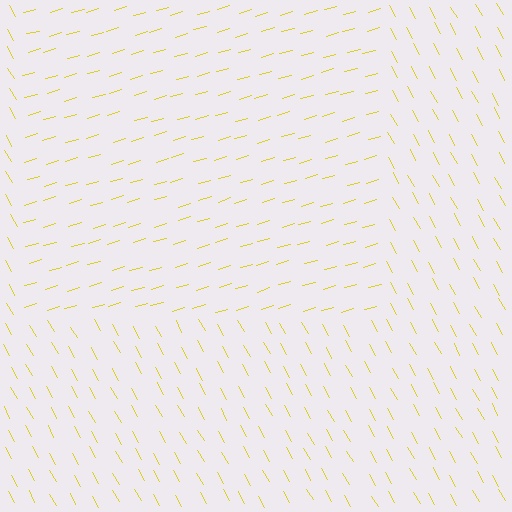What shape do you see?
I see a rectangle.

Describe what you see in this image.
The image is filled with small yellow line segments. A rectangle region in the image has lines oriented differently from the surrounding lines, creating a visible texture boundary.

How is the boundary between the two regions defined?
The boundary is defined purely by a change in line orientation (approximately 77 degrees difference). All lines are the same color and thickness.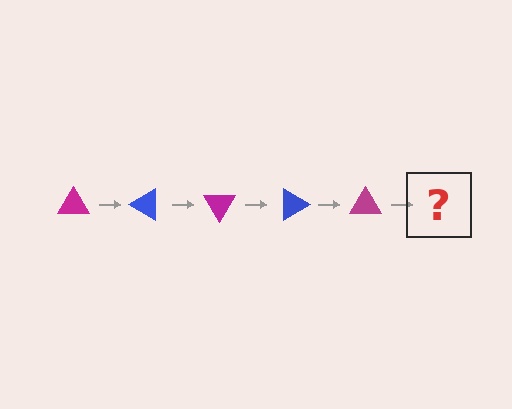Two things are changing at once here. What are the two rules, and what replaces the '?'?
The two rules are that it rotates 30 degrees each step and the color cycles through magenta and blue. The '?' should be a blue triangle, rotated 150 degrees from the start.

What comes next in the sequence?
The next element should be a blue triangle, rotated 150 degrees from the start.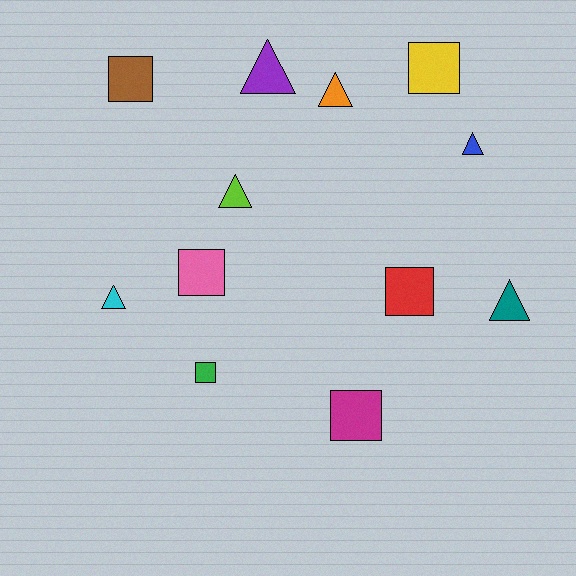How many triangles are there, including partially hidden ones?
There are 6 triangles.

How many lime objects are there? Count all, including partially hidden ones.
There is 1 lime object.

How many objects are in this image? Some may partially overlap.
There are 12 objects.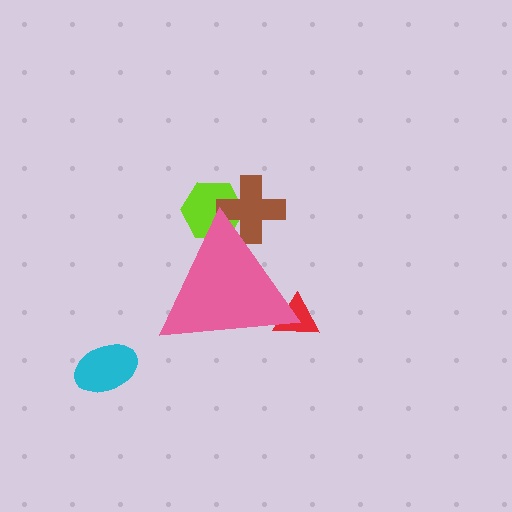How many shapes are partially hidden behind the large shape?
3 shapes are partially hidden.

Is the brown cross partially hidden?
Yes, the brown cross is partially hidden behind the pink triangle.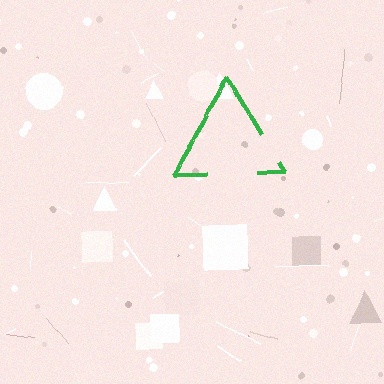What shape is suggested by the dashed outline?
The dashed outline suggests a triangle.